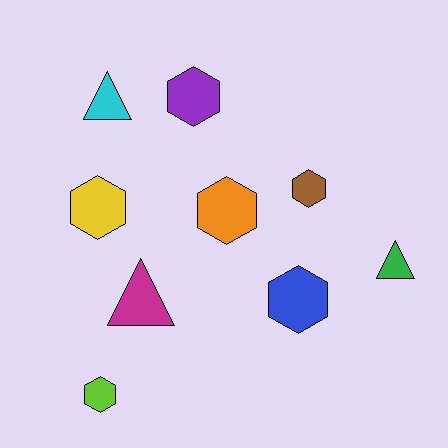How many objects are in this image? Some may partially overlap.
There are 9 objects.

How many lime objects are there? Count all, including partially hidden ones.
There is 1 lime object.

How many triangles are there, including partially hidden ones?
There are 3 triangles.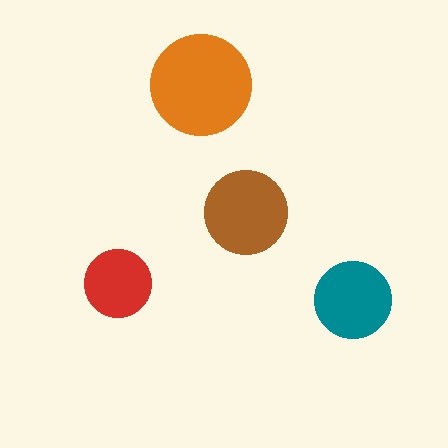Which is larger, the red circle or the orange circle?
The orange one.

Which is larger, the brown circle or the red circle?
The brown one.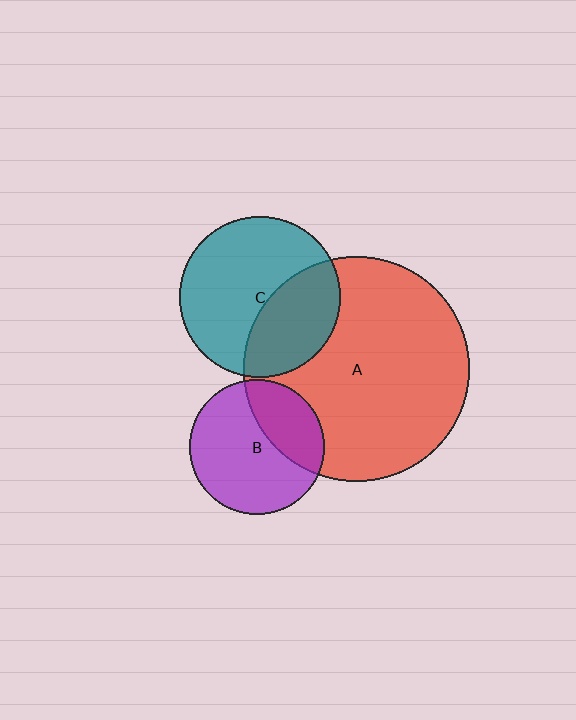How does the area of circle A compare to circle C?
Approximately 2.0 times.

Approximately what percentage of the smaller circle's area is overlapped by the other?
Approximately 35%.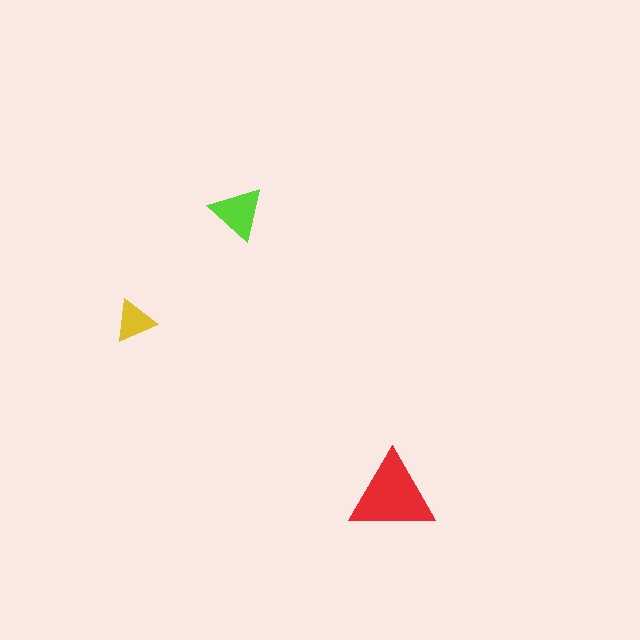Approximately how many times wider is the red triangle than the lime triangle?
About 1.5 times wider.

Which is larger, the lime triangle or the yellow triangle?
The lime one.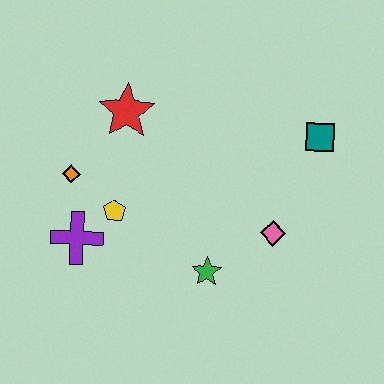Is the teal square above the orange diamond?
Yes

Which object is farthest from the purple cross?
The teal square is farthest from the purple cross.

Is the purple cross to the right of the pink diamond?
No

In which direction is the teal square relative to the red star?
The teal square is to the right of the red star.